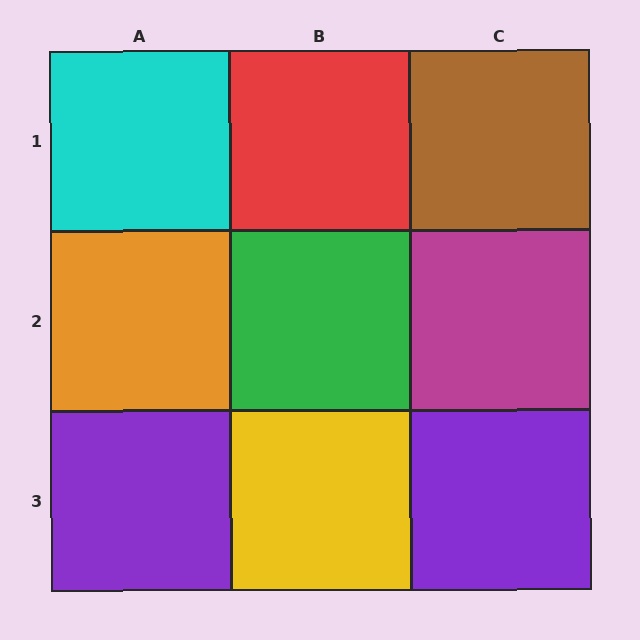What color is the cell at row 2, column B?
Green.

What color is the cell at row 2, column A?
Orange.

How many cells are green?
1 cell is green.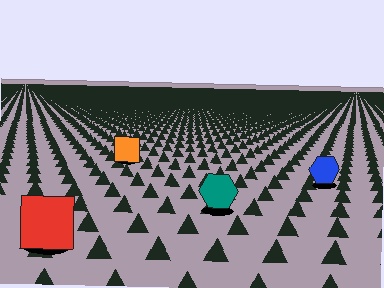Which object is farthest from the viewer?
The orange square is farthest from the viewer. It appears smaller and the ground texture around it is denser.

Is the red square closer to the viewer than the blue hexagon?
Yes. The red square is closer — you can tell from the texture gradient: the ground texture is coarser near it.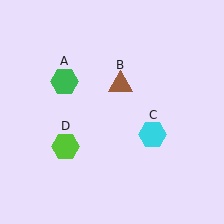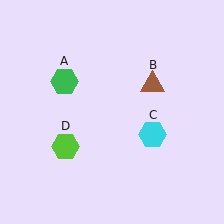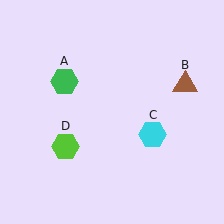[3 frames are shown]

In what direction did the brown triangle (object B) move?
The brown triangle (object B) moved right.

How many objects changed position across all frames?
1 object changed position: brown triangle (object B).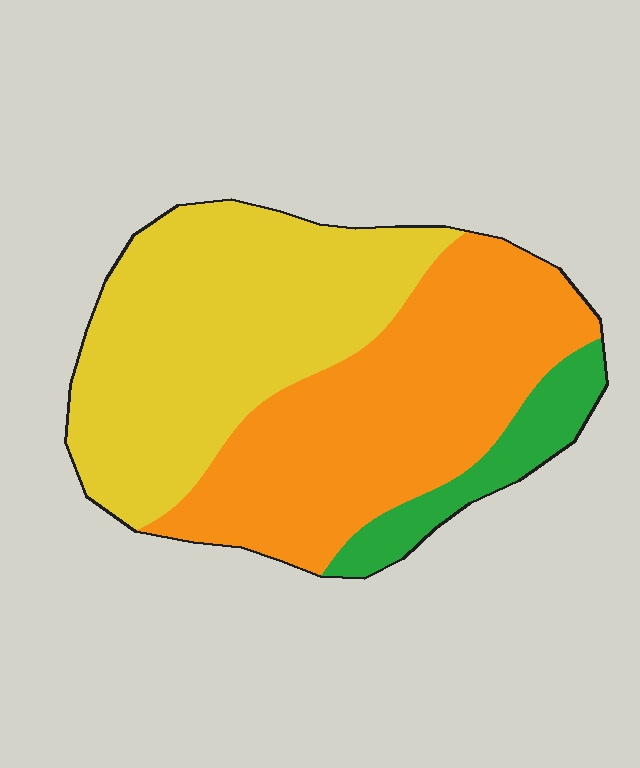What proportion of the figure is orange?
Orange takes up between a third and a half of the figure.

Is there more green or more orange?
Orange.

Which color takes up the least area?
Green, at roughly 10%.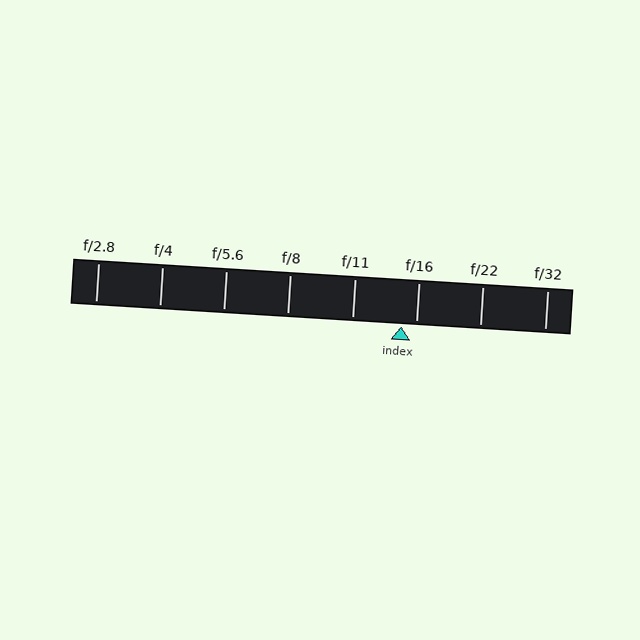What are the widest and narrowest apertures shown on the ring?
The widest aperture shown is f/2.8 and the narrowest is f/32.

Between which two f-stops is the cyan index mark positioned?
The index mark is between f/11 and f/16.